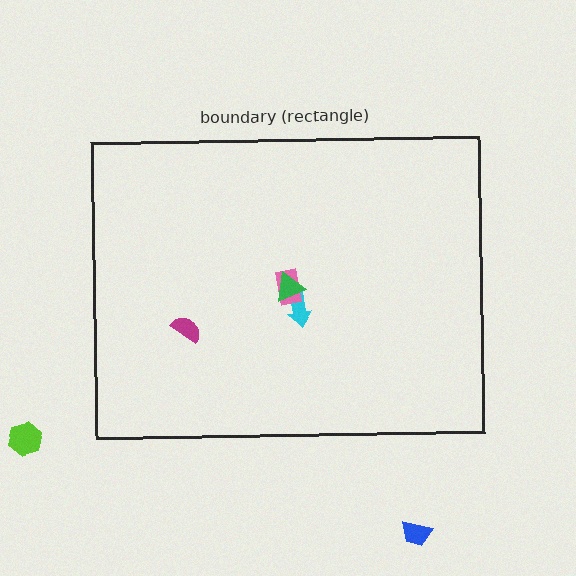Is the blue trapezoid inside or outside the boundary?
Outside.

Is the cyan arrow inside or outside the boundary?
Inside.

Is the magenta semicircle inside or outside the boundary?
Inside.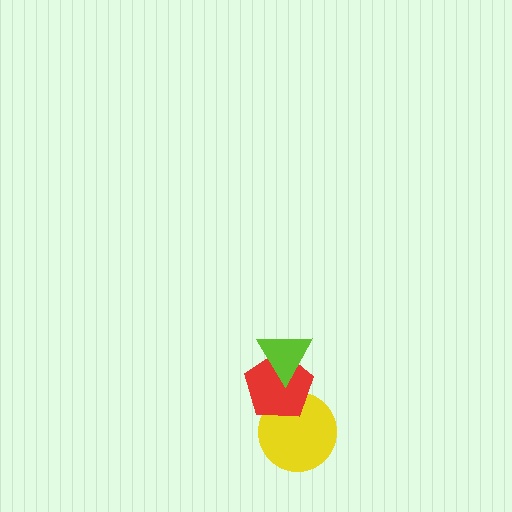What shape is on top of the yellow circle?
The red pentagon is on top of the yellow circle.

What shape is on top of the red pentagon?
The lime triangle is on top of the red pentagon.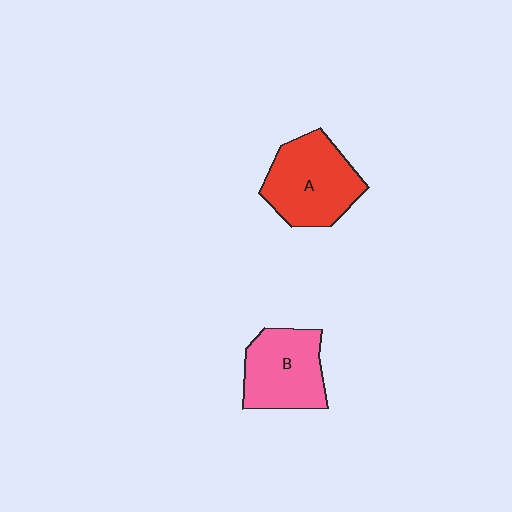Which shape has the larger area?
Shape A (red).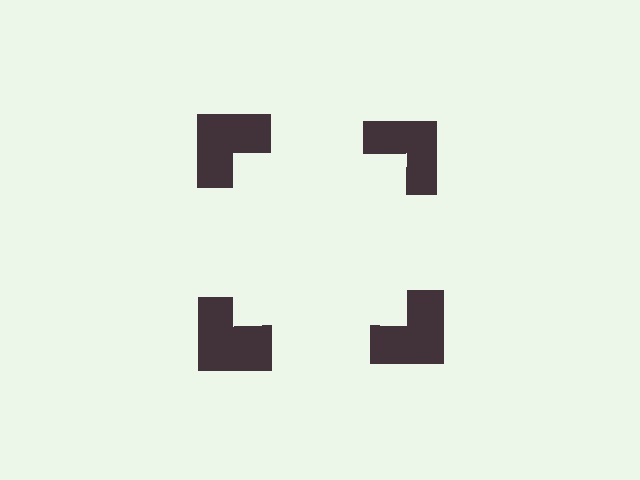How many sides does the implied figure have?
4 sides.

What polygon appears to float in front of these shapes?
An illusory square — its edges are inferred from the aligned wedge cuts in the notched squares, not physically drawn.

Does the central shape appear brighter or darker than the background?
It typically appears slightly brighter than the background, even though no actual brightness change is drawn.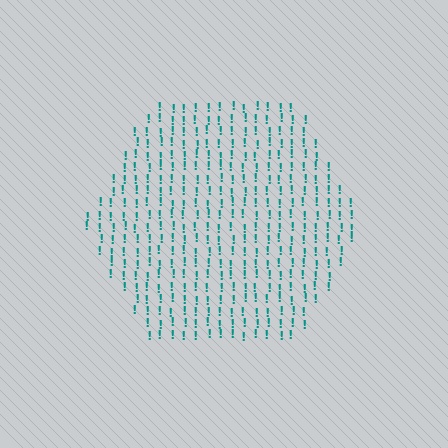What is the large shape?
The large shape is a hexagon.